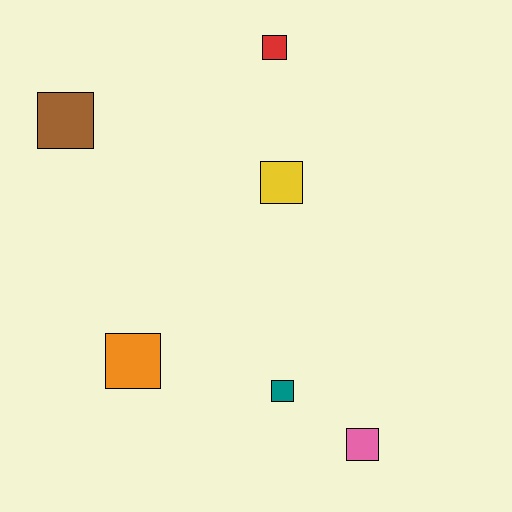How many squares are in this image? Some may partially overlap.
There are 6 squares.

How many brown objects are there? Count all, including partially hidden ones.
There is 1 brown object.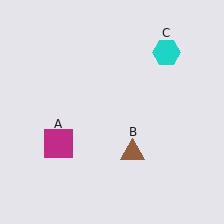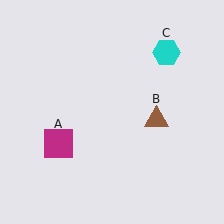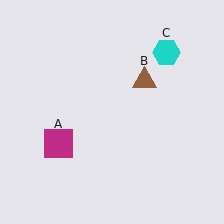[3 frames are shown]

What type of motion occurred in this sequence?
The brown triangle (object B) rotated counterclockwise around the center of the scene.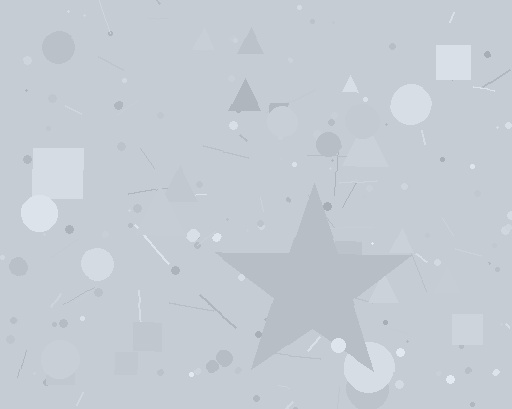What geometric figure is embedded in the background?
A star is embedded in the background.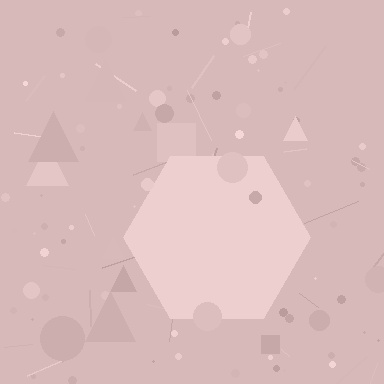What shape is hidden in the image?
A hexagon is hidden in the image.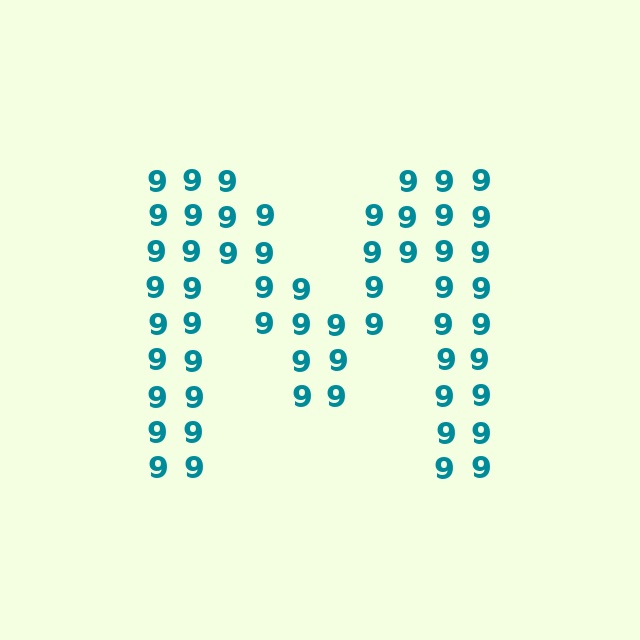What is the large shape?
The large shape is the letter M.